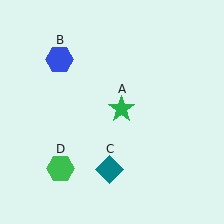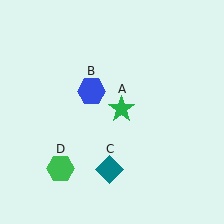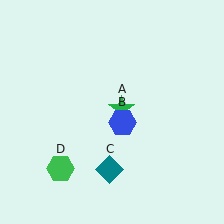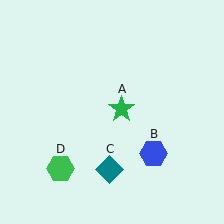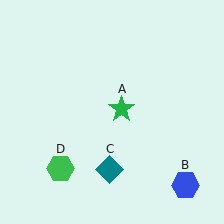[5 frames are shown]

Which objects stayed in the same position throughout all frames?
Green star (object A) and teal diamond (object C) and green hexagon (object D) remained stationary.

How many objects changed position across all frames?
1 object changed position: blue hexagon (object B).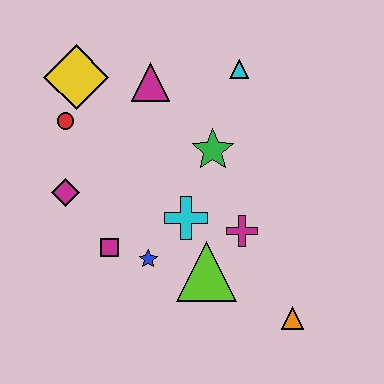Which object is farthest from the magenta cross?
The yellow diamond is farthest from the magenta cross.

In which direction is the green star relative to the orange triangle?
The green star is above the orange triangle.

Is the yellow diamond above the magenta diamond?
Yes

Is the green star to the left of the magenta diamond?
No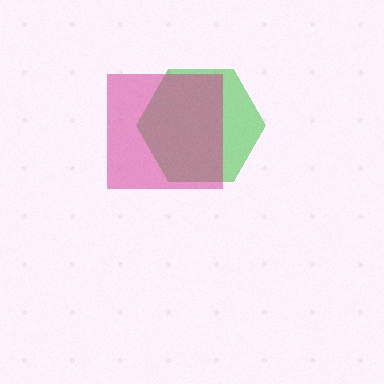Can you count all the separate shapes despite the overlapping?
Yes, there are 2 separate shapes.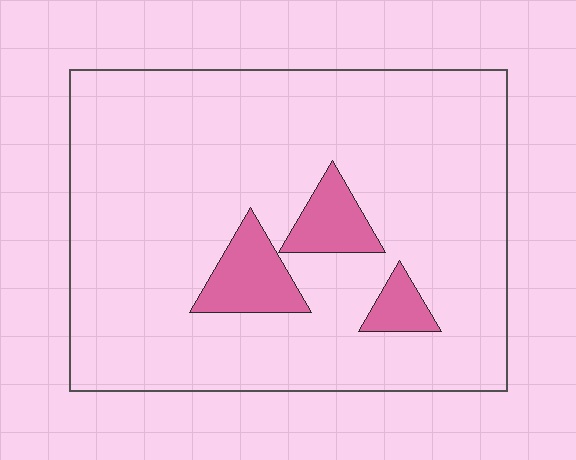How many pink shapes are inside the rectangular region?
3.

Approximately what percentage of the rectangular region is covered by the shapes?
Approximately 10%.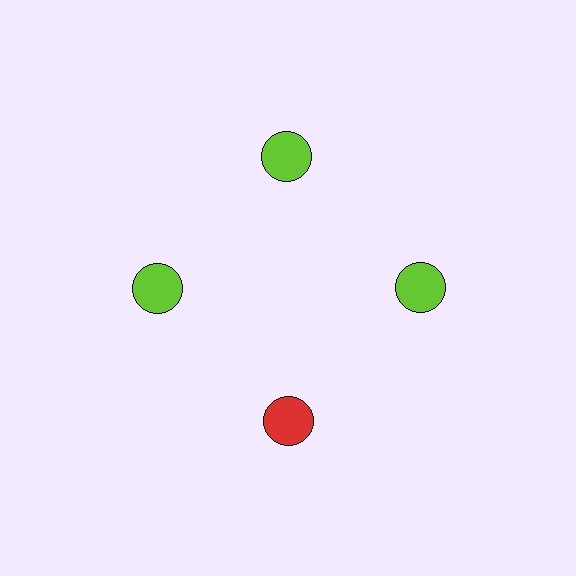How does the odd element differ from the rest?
It has a different color: red instead of lime.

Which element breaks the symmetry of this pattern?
The red circle at roughly the 6 o'clock position breaks the symmetry. All other shapes are lime circles.